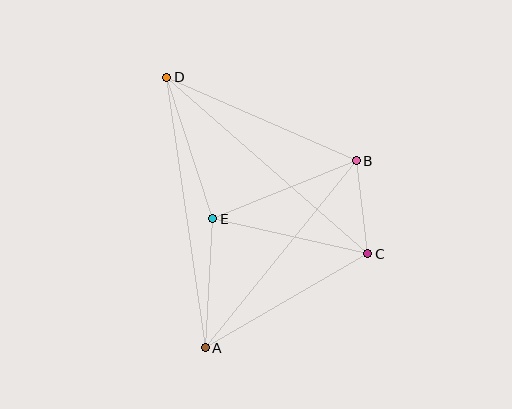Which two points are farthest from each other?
Points A and D are farthest from each other.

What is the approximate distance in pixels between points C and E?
The distance between C and E is approximately 159 pixels.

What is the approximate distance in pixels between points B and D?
The distance between B and D is approximately 207 pixels.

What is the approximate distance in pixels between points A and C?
The distance between A and C is approximately 188 pixels.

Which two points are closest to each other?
Points B and C are closest to each other.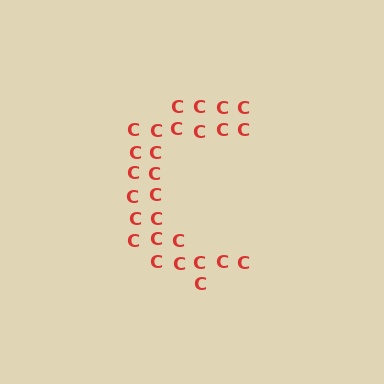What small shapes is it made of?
It is made of small letter C's.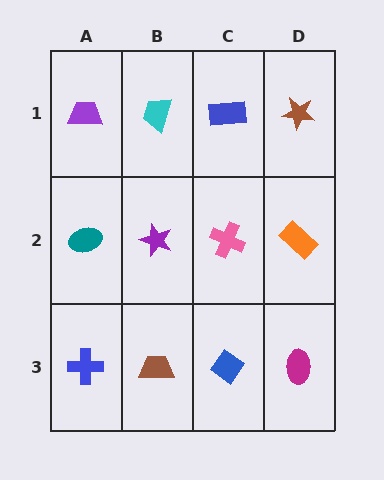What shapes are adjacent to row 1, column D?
An orange rectangle (row 2, column D), a blue rectangle (row 1, column C).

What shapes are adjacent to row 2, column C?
A blue rectangle (row 1, column C), a blue diamond (row 3, column C), a purple star (row 2, column B), an orange rectangle (row 2, column D).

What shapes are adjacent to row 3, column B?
A purple star (row 2, column B), a blue cross (row 3, column A), a blue diamond (row 3, column C).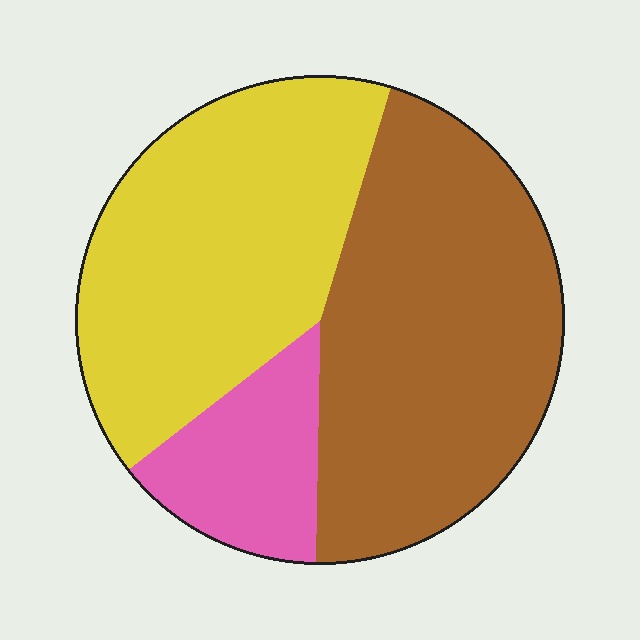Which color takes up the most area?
Brown, at roughly 45%.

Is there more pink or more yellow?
Yellow.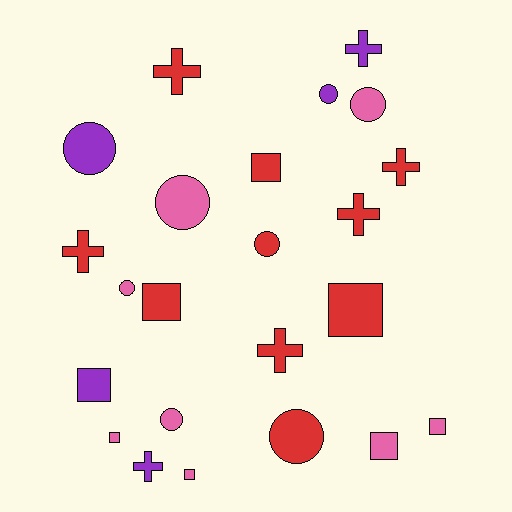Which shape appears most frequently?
Circle, with 8 objects.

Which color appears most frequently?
Red, with 10 objects.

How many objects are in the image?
There are 23 objects.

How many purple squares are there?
There is 1 purple square.